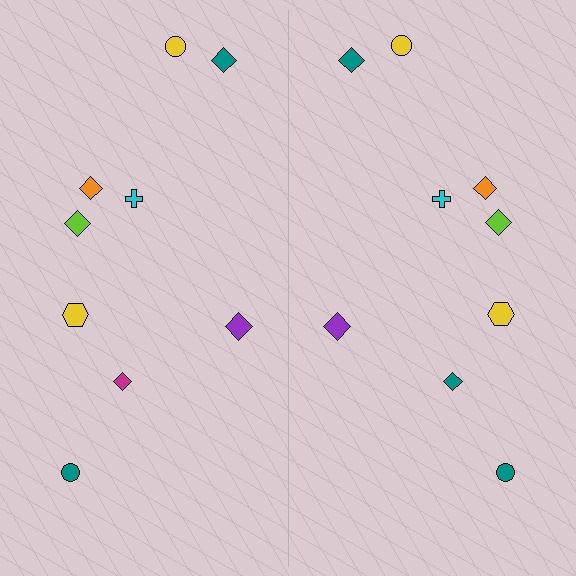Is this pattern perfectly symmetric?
No, the pattern is not perfectly symmetric. The teal diamond on the right side breaks the symmetry — its mirror counterpart is magenta.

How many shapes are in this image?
There are 18 shapes in this image.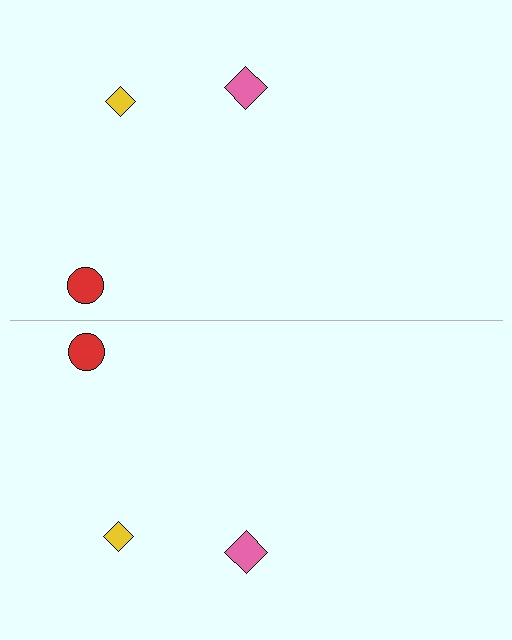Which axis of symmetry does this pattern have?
The pattern has a horizontal axis of symmetry running through the center of the image.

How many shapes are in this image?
There are 6 shapes in this image.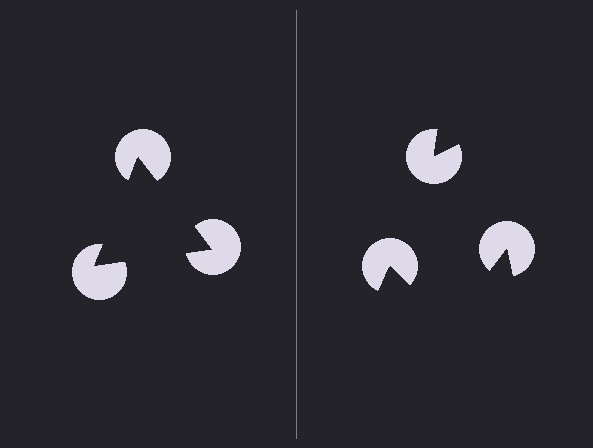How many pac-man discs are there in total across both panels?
6 — 3 on each side.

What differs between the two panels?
The pac-man discs are positioned identically on both sides; only the wedge orientations differ. On the left they align to a triangle; on the right they are misaligned.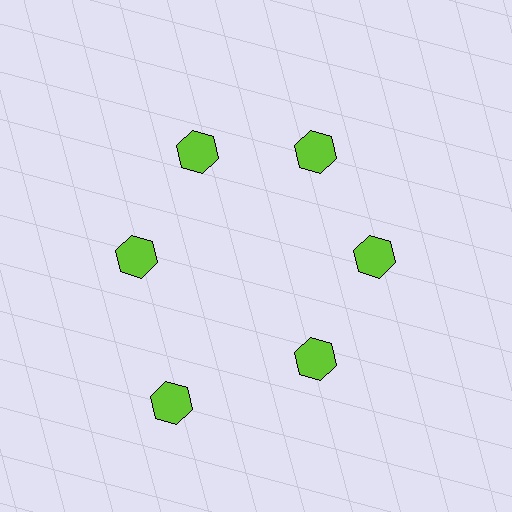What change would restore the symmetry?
The symmetry would be restored by moving it inward, back onto the ring so that all 6 hexagons sit at equal angles and equal distance from the center.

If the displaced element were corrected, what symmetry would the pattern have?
It would have 6-fold rotational symmetry — the pattern would map onto itself every 60 degrees.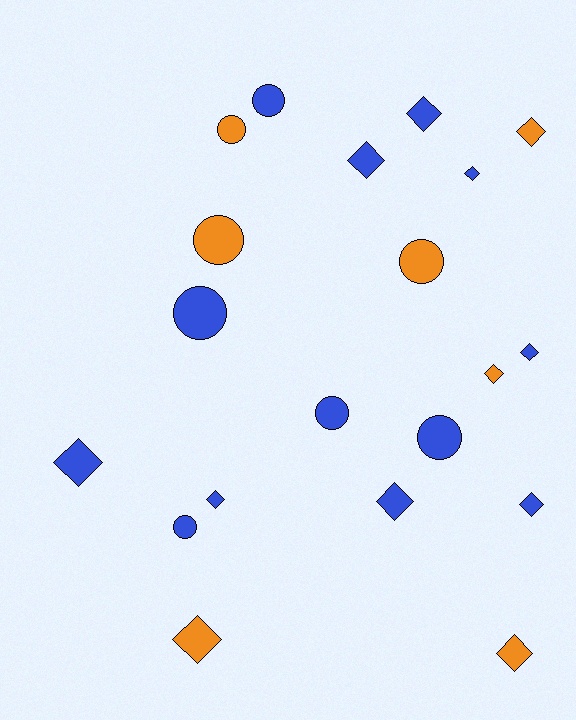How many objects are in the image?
There are 20 objects.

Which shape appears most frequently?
Diamond, with 12 objects.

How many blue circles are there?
There are 5 blue circles.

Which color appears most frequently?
Blue, with 13 objects.